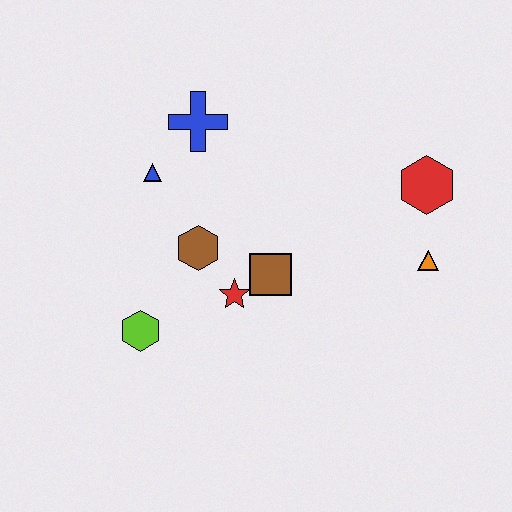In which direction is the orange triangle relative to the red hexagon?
The orange triangle is below the red hexagon.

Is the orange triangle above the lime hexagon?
Yes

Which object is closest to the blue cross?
The blue triangle is closest to the blue cross.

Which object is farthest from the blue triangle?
The orange triangle is farthest from the blue triangle.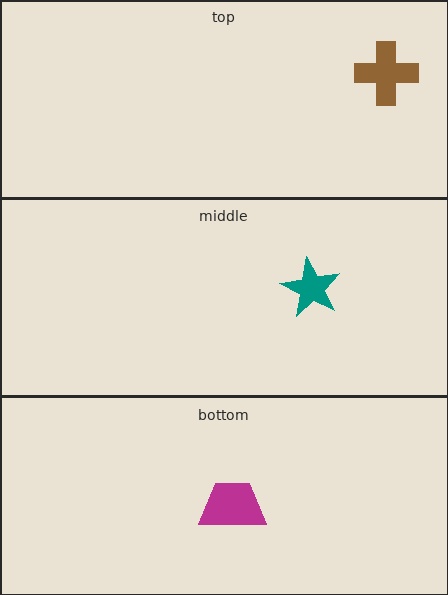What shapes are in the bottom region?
The magenta trapezoid.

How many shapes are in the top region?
1.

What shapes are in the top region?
The brown cross.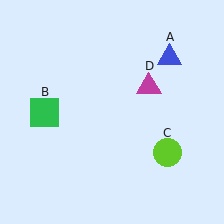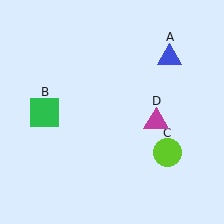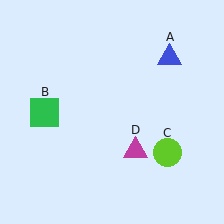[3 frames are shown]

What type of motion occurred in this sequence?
The magenta triangle (object D) rotated clockwise around the center of the scene.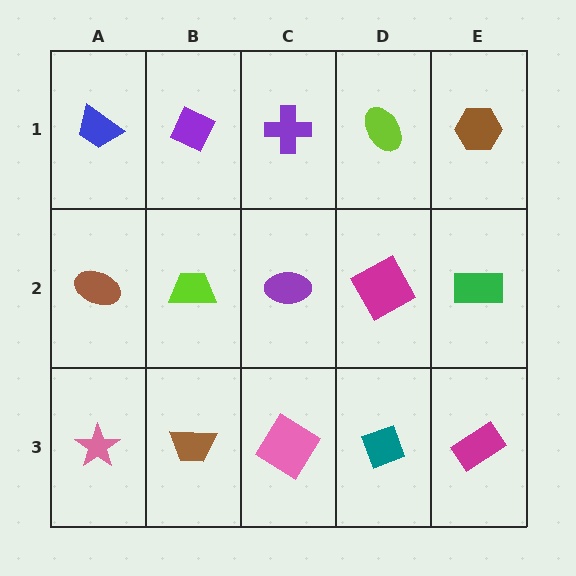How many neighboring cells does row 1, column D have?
3.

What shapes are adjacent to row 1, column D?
A magenta square (row 2, column D), a purple cross (row 1, column C), a brown hexagon (row 1, column E).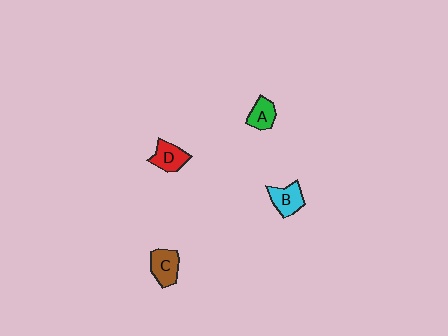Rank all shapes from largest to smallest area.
From largest to smallest: C (brown), B (cyan), D (red), A (green).